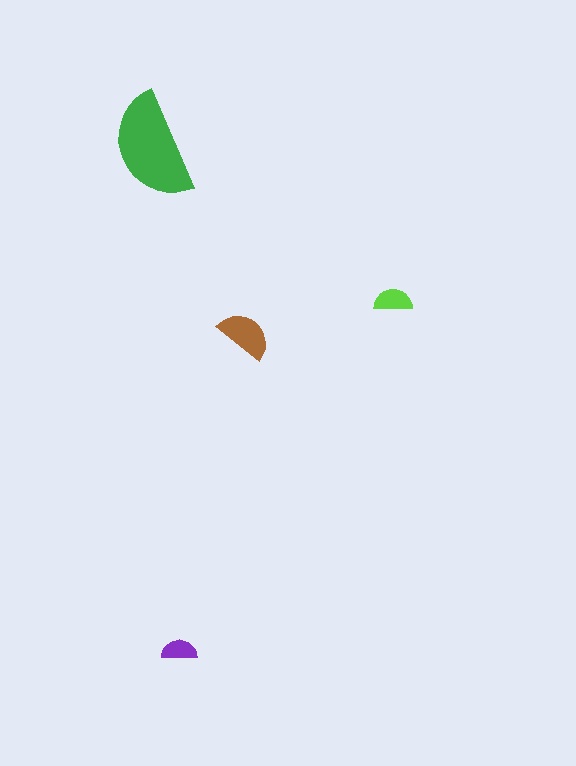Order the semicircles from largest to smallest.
the green one, the brown one, the lime one, the purple one.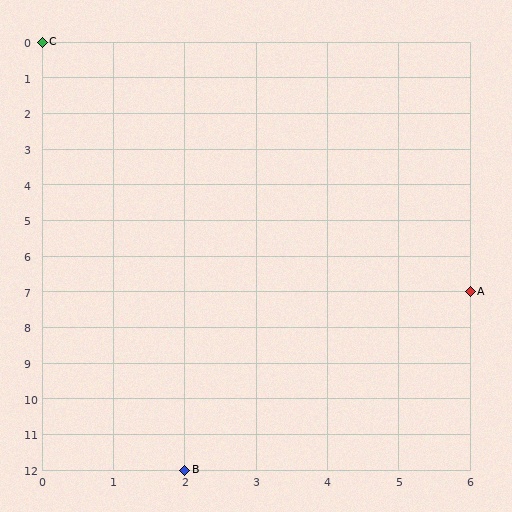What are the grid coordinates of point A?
Point A is at grid coordinates (6, 7).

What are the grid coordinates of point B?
Point B is at grid coordinates (2, 12).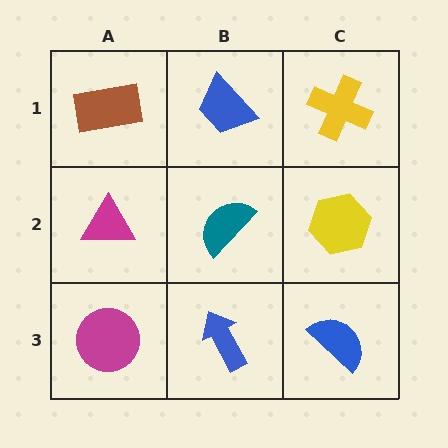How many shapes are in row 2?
3 shapes.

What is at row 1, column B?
A blue trapezoid.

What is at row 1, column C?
A yellow cross.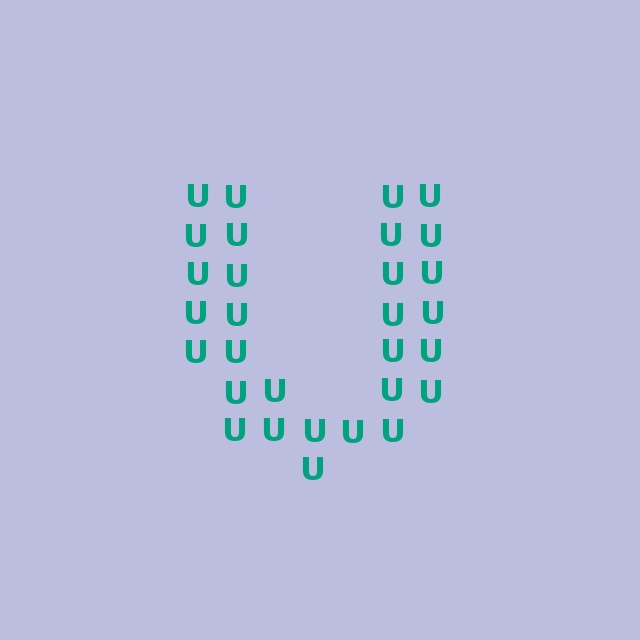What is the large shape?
The large shape is the letter U.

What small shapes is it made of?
It is made of small letter U's.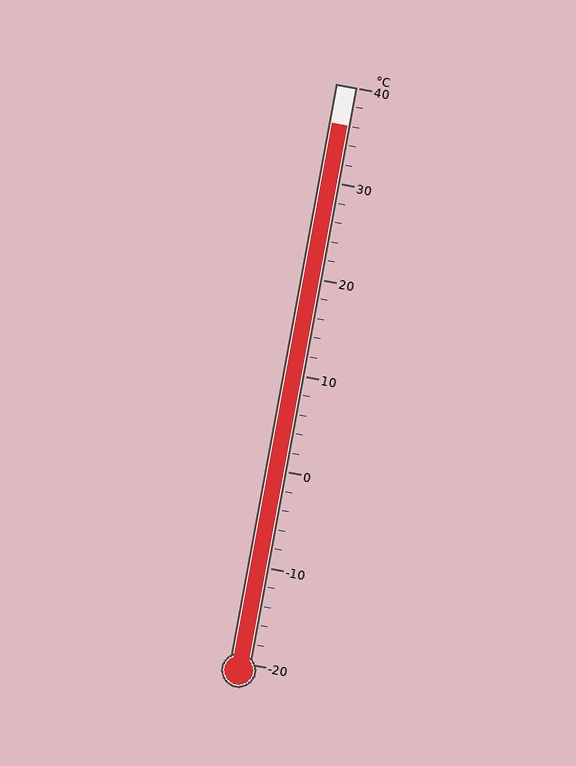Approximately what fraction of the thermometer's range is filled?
The thermometer is filled to approximately 95% of its range.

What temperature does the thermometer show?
The thermometer shows approximately 36°C.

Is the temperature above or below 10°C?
The temperature is above 10°C.